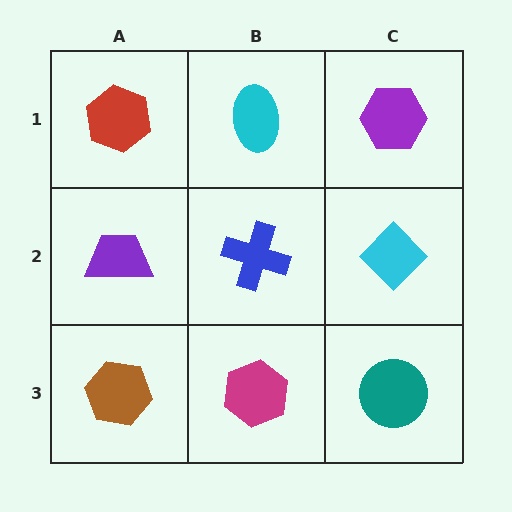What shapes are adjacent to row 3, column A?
A purple trapezoid (row 2, column A), a magenta hexagon (row 3, column B).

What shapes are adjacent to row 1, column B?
A blue cross (row 2, column B), a red hexagon (row 1, column A), a purple hexagon (row 1, column C).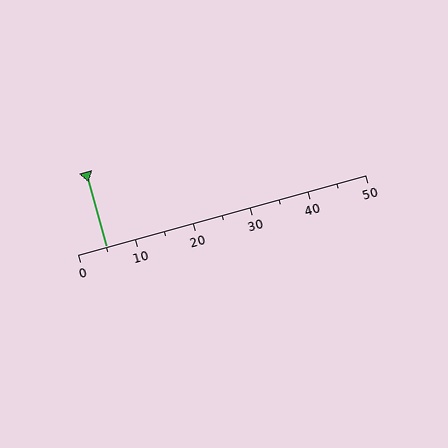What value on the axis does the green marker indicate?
The marker indicates approximately 5.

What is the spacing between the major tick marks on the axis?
The major ticks are spaced 10 apart.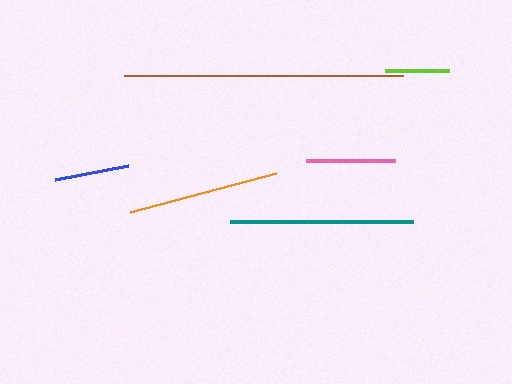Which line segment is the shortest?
The lime line is the shortest at approximately 64 pixels.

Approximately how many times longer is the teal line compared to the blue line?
The teal line is approximately 2.4 times the length of the blue line.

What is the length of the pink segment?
The pink segment is approximately 89 pixels long.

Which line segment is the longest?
The brown line is the longest at approximately 279 pixels.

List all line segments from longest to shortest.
From longest to shortest: brown, teal, orange, pink, blue, lime.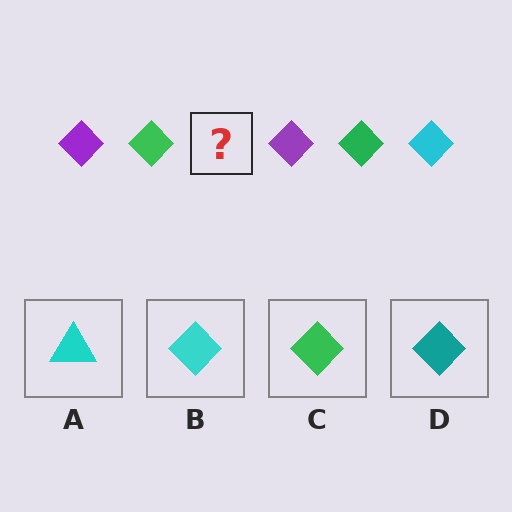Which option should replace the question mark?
Option B.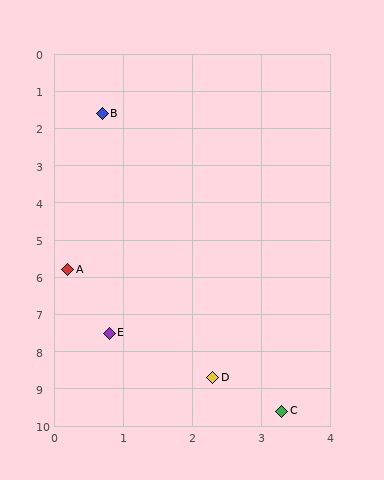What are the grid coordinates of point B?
Point B is at approximately (0.7, 1.6).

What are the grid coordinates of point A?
Point A is at approximately (0.2, 5.8).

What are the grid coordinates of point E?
Point E is at approximately (0.8, 7.5).